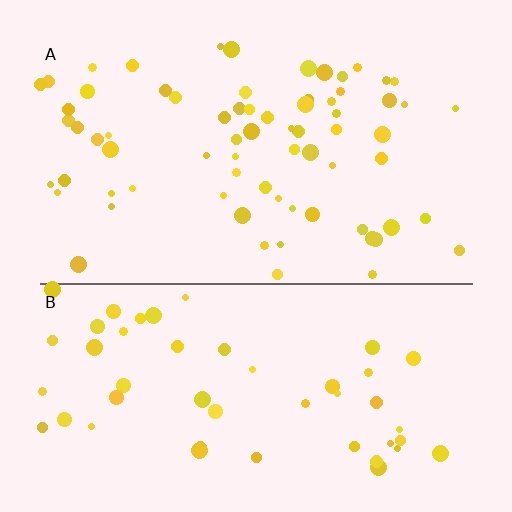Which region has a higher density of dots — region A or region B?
A (the top).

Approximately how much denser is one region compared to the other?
Approximately 1.4× — region A over region B.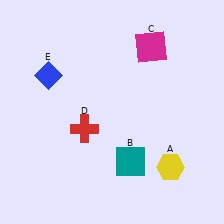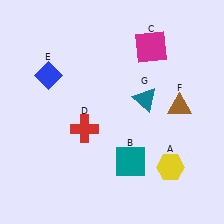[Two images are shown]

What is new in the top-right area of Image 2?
A teal triangle (G) was added in the top-right area of Image 2.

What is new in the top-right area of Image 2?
A brown triangle (F) was added in the top-right area of Image 2.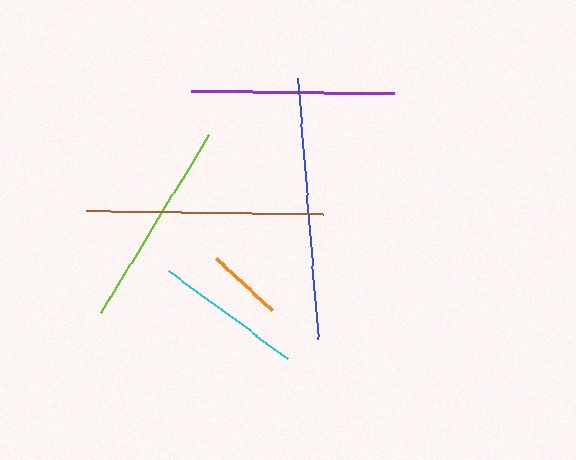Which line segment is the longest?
The blue line is the longest at approximately 262 pixels.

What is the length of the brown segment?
The brown segment is approximately 237 pixels long.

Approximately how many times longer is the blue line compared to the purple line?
The blue line is approximately 1.3 times the length of the purple line.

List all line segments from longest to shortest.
From longest to shortest: blue, brown, lime, purple, cyan, orange.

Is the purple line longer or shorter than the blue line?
The blue line is longer than the purple line.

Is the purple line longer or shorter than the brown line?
The brown line is longer than the purple line.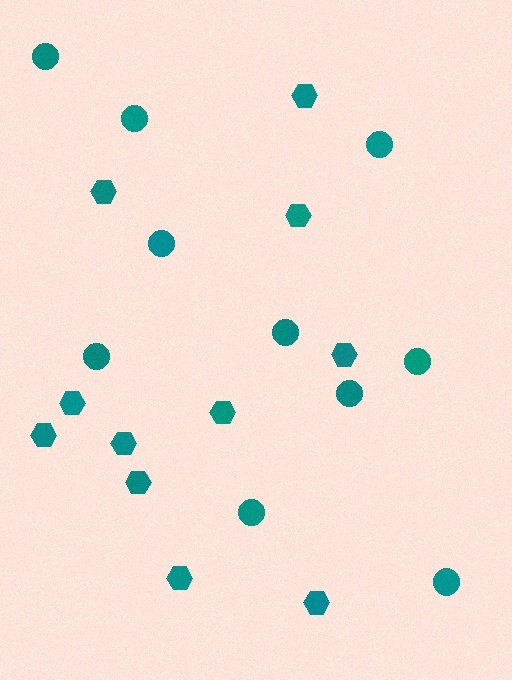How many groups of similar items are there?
There are 2 groups: one group of circles (10) and one group of hexagons (11).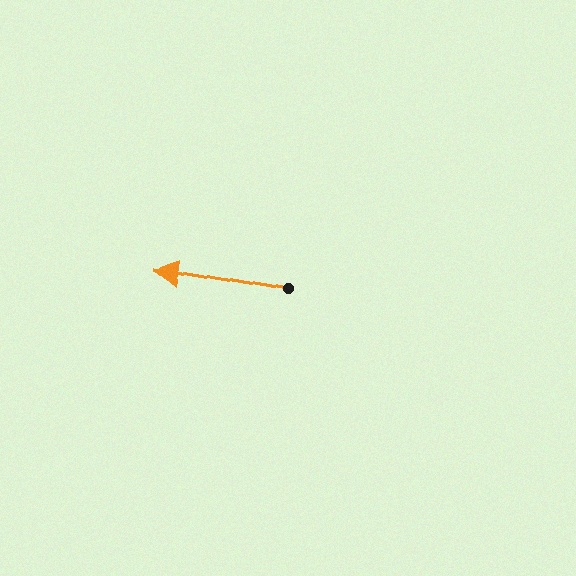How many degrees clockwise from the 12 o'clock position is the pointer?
Approximately 280 degrees.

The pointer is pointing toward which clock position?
Roughly 9 o'clock.